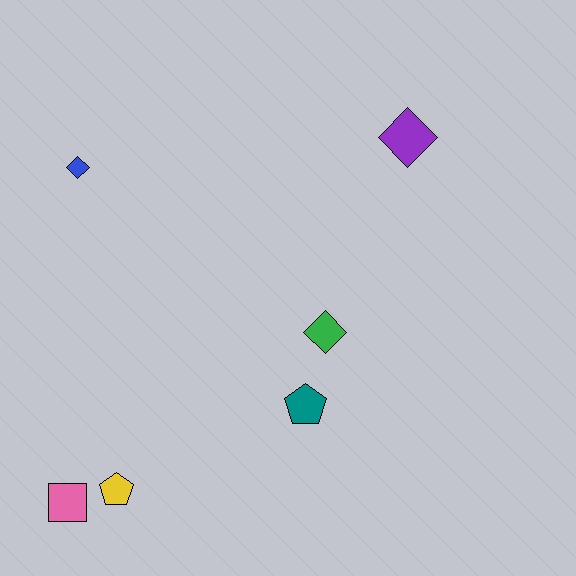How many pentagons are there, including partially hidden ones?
There are 2 pentagons.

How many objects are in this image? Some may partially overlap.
There are 6 objects.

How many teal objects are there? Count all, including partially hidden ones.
There is 1 teal object.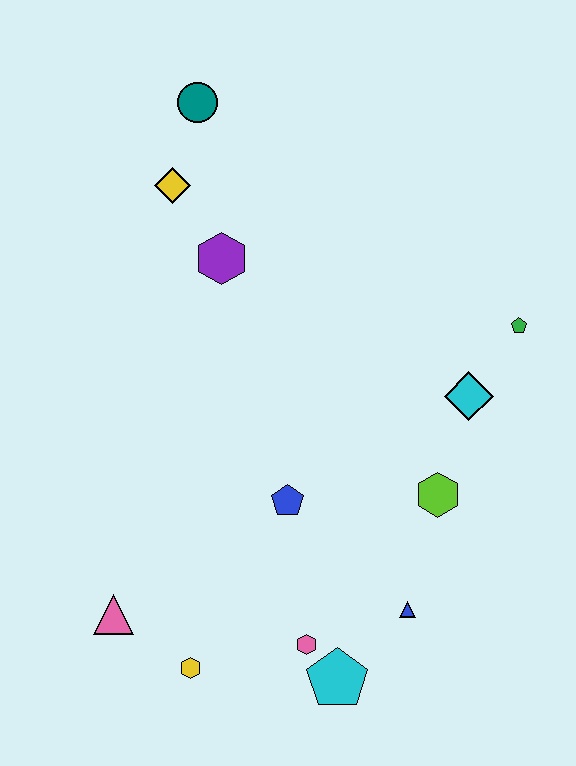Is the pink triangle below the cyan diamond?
Yes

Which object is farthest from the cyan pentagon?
The teal circle is farthest from the cyan pentagon.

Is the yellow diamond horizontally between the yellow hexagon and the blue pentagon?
No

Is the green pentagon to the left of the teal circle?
No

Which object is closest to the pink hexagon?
The cyan pentagon is closest to the pink hexagon.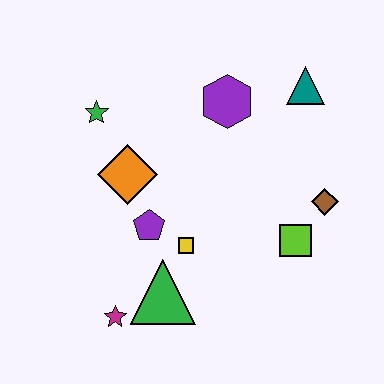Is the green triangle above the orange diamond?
No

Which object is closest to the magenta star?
The green triangle is closest to the magenta star.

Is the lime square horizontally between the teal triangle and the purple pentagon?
Yes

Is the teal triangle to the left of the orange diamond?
No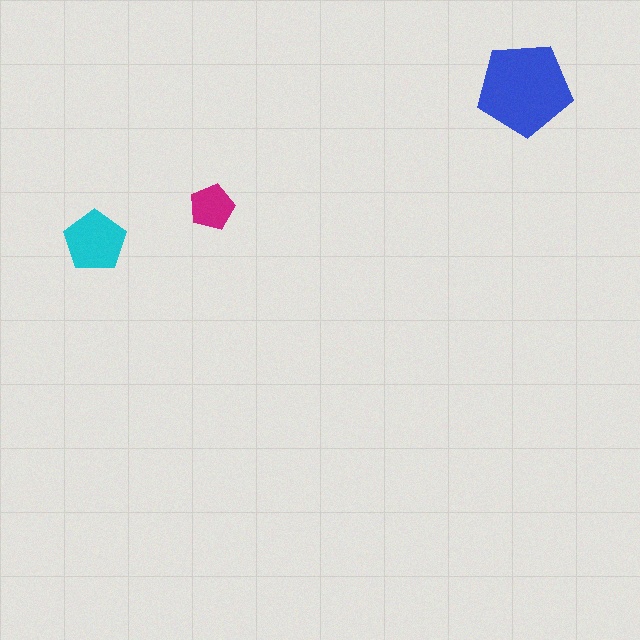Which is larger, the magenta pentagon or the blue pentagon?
The blue one.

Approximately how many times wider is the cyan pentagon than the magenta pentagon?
About 1.5 times wider.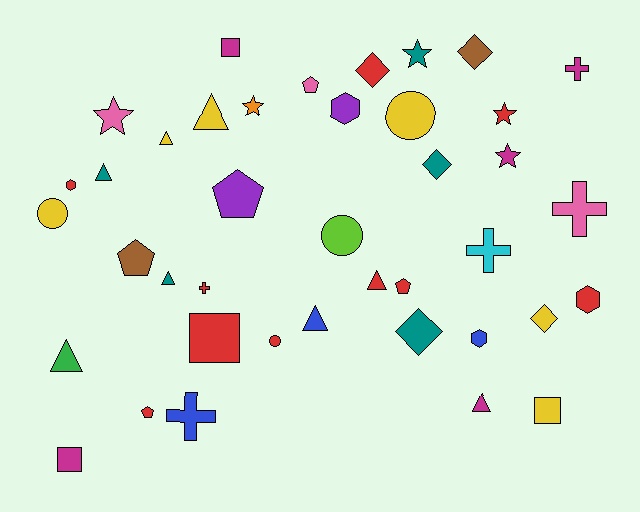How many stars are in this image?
There are 5 stars.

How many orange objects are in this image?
There is 1 orange object.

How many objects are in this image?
There are 40 objects.